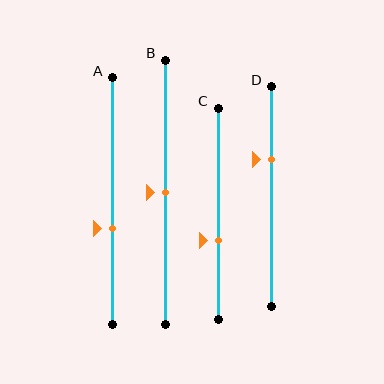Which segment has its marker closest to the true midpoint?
Segment B has its marker closest to the true midpoint.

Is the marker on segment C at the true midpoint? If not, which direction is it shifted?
No, the marker on segment C is shifted downward by about 13% of the segment length.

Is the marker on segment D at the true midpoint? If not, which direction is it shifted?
No, the marker on segment D is shifted upward by about 17% of the segment length.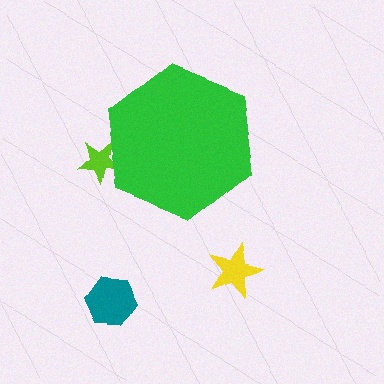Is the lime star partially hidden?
Yes, the lime star is partially hidden behind the green hexagon.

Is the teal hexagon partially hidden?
No, the teal hexagon is fully visible.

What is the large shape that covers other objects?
A green hexagon.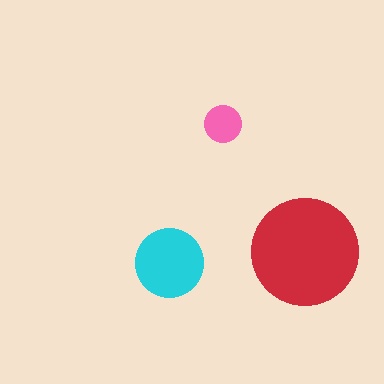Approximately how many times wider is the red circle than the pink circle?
About 3 times wider.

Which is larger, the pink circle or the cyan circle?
The cyan one.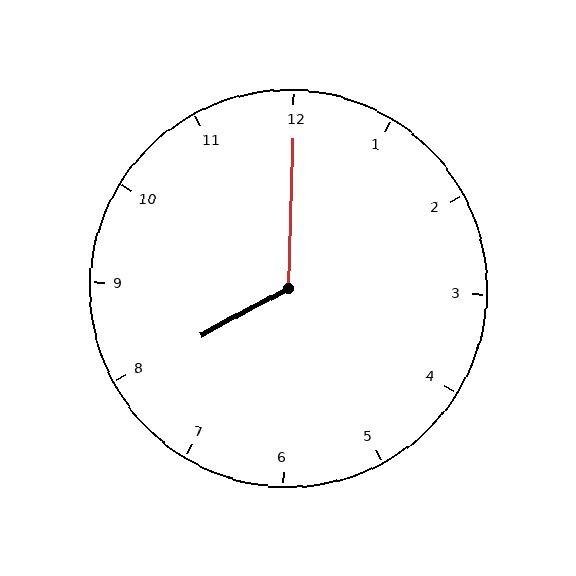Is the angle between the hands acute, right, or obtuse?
It is obtuse.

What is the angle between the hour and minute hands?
Approximately 120 degrees.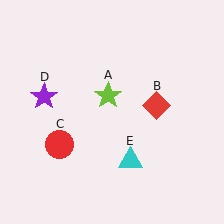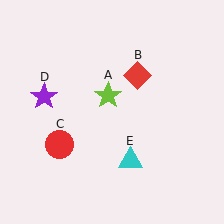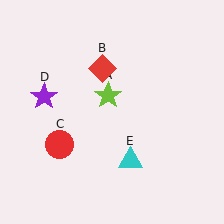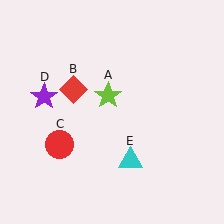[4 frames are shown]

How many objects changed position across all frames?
1 object changed position: red diamond (object B).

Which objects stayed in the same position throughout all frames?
Lime star (object A) and red circle (object C) and purple star (object D) and cyan triangle (object E) remained stationary.